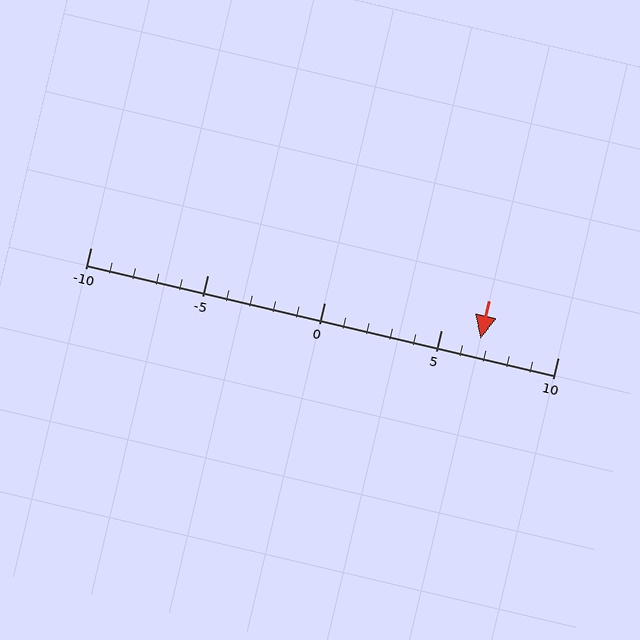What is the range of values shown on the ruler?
The ruler shows values from -10 to 10.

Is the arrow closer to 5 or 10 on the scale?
The arrow is closer to 5.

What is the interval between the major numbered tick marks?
The major tick marks are spaced 5 units apart.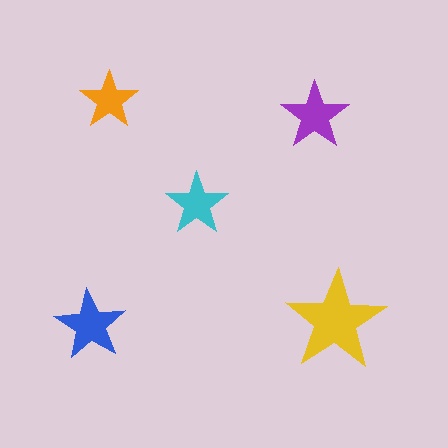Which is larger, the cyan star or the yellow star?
The yellow one.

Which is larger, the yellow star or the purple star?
The yellow one.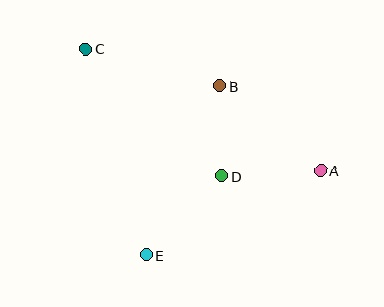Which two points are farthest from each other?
Points A and C are farthest from each other.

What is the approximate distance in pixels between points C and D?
The distance between C and D is approximately 186 pixels.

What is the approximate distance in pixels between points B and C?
The distance between B and C is approximately 138 pixels.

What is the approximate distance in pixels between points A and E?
The distance between A and E is approximately 194 pixels.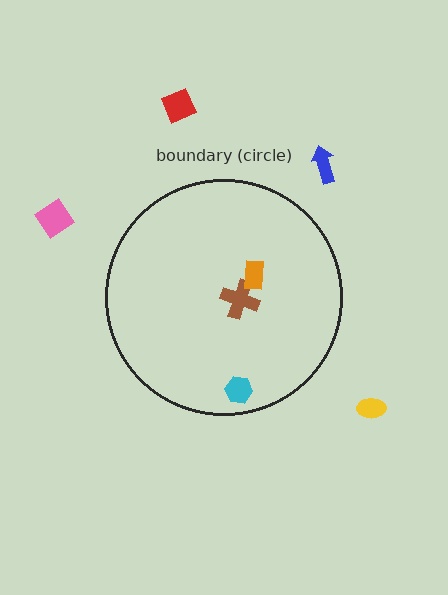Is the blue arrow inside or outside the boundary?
Outside.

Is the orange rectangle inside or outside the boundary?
Inside.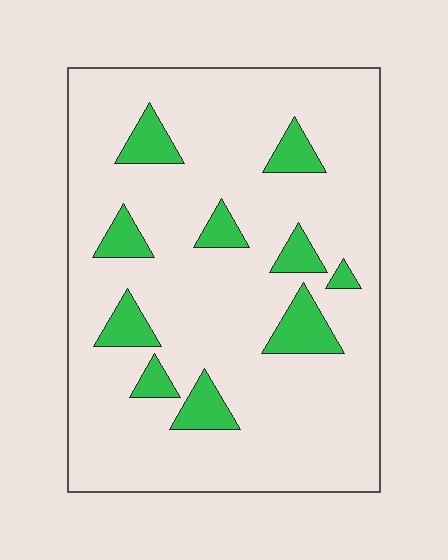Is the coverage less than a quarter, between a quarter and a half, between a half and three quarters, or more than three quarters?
Less than a quarter.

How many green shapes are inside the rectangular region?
10.